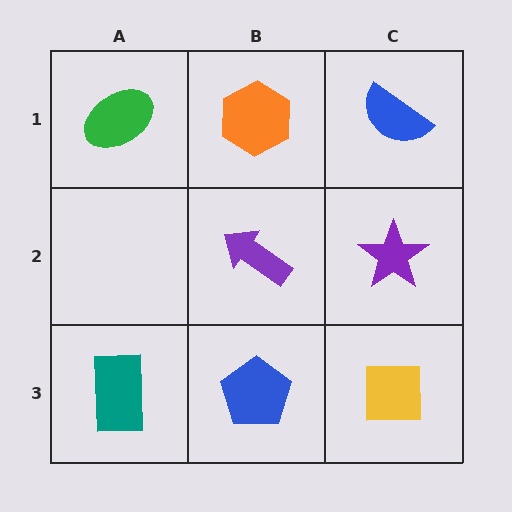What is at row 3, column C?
A yellow square.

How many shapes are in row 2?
2 shapes.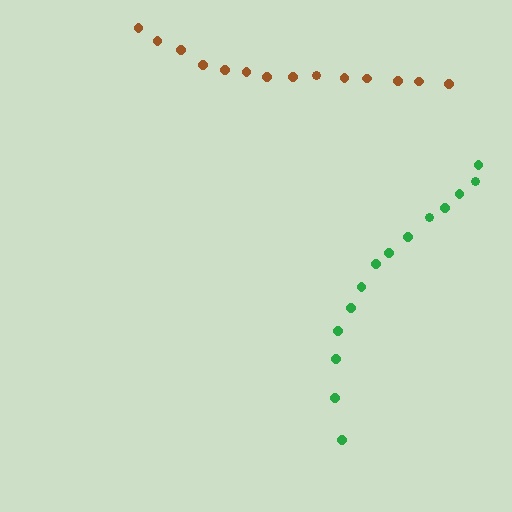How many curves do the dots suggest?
There are 2 distinct paths.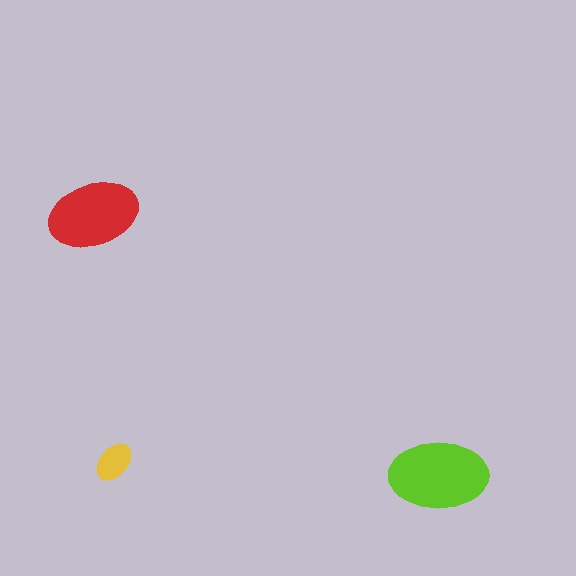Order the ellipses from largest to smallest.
the lime one, the red one, the yellow one.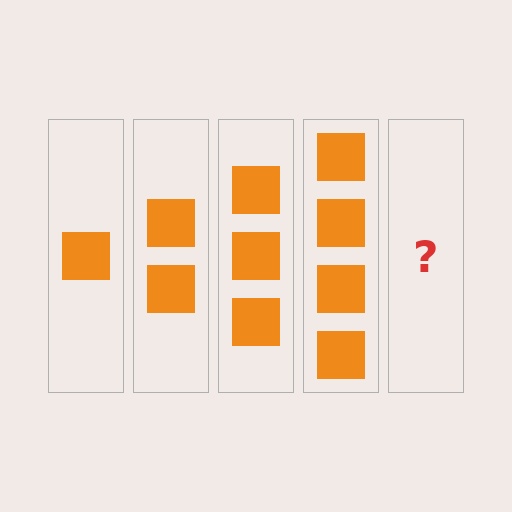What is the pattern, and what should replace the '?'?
The pattern is that each step adds one more square. The '?' should be 5 squares.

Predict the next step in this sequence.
The next step is 5 squares.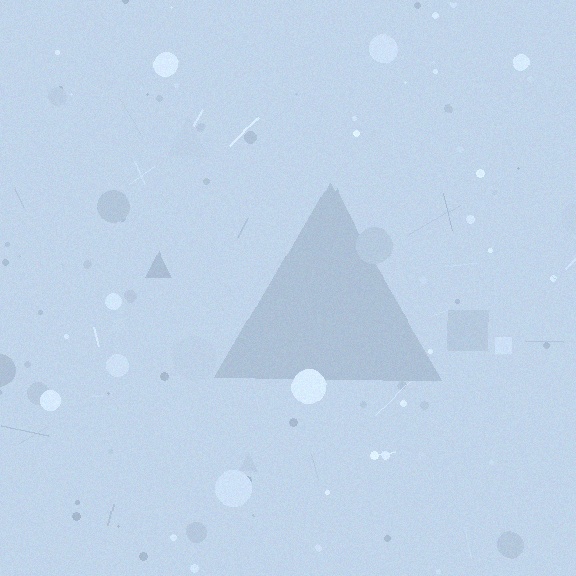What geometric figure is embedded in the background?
A triangle is embedded in the background.